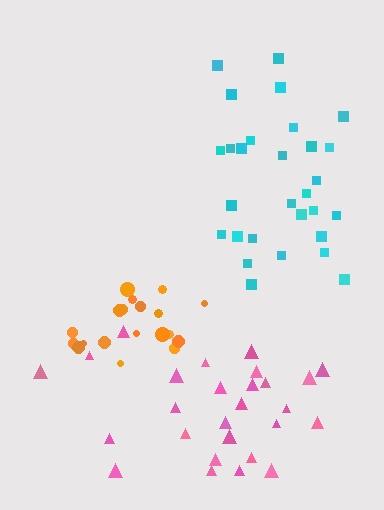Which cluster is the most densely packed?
Orange.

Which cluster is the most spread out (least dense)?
Pink.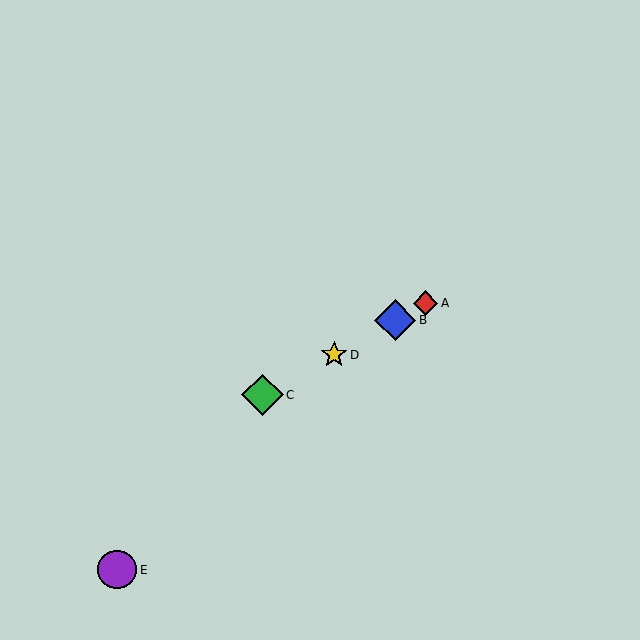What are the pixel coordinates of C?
Object C is at (262, 395).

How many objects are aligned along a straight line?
4 objects (A, B, C, D) are aligned along a straight line.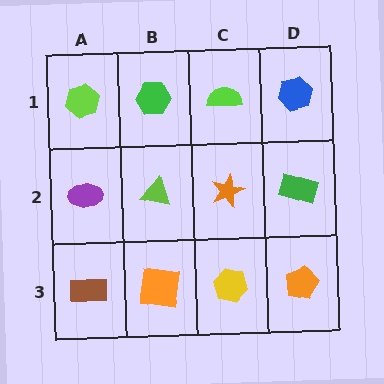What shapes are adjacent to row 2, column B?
A green hexagon (row 1, column B), an orange square (row 3, column B), a purple ellipse (row 2, column A), an orange star (row 2, column C).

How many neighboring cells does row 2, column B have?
4.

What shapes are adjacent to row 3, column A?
A purple ellipse (row 2, column A), an orange square (row 3, column B).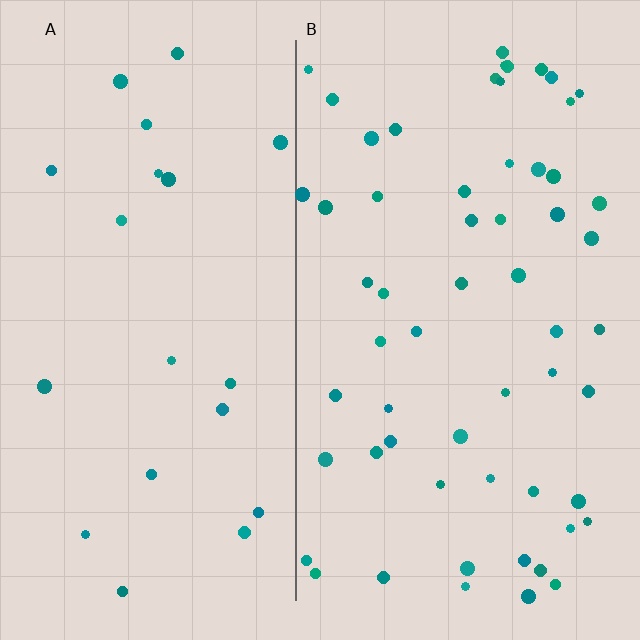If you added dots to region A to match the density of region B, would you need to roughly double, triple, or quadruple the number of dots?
Approximately triple.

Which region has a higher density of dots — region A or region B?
B (the right).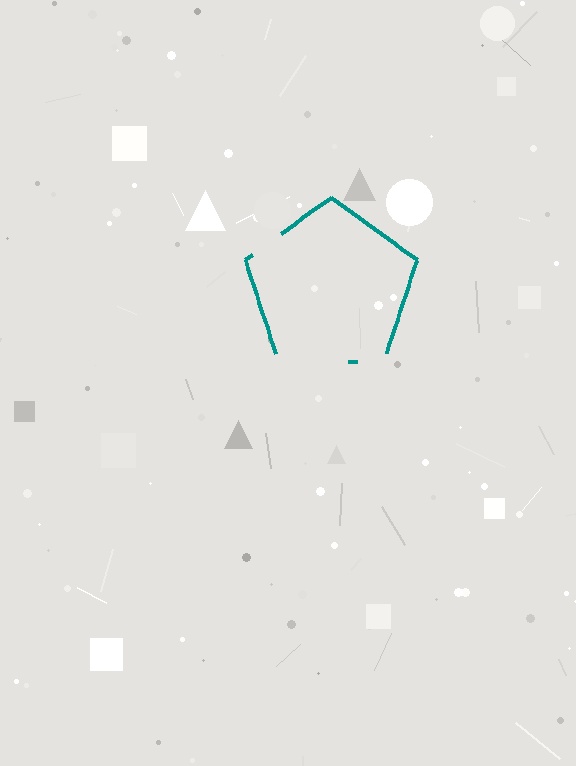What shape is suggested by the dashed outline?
The dashed outline suggests a pentagon.